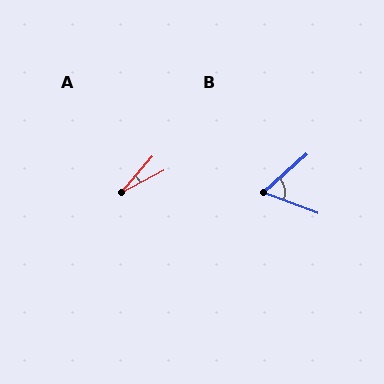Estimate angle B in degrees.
Approximately 62 degrees.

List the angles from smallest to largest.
A (21°), B (62°).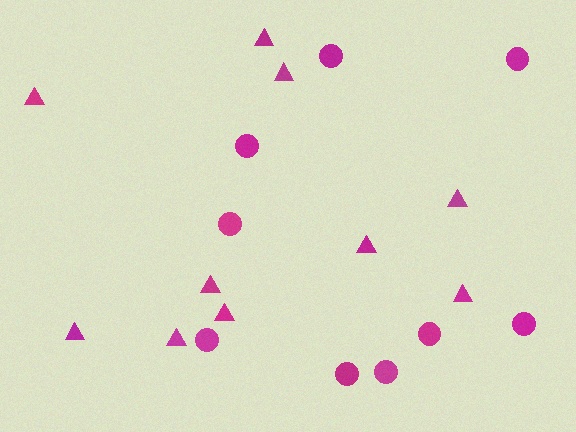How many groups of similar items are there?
There are 2 groups: one group of circles (9) and one group of triangles (10).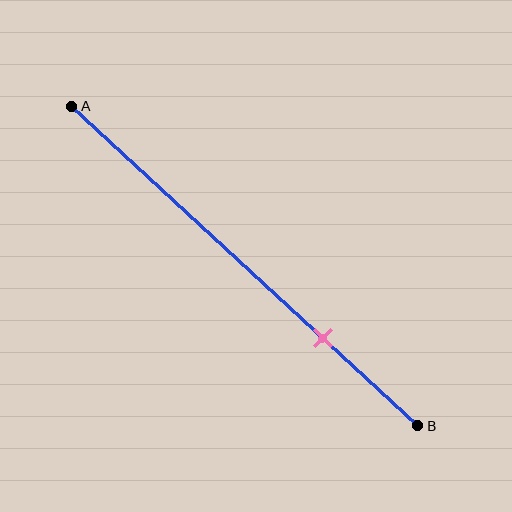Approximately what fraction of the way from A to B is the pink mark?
The pink mark is approximately 75% of the way from A to B.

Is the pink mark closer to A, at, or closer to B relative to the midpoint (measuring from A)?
The pink mark is closer to point B than the midpoint of segment AB.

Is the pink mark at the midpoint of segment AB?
No, the mark is at about 75% from A, not at the 50% midpoint.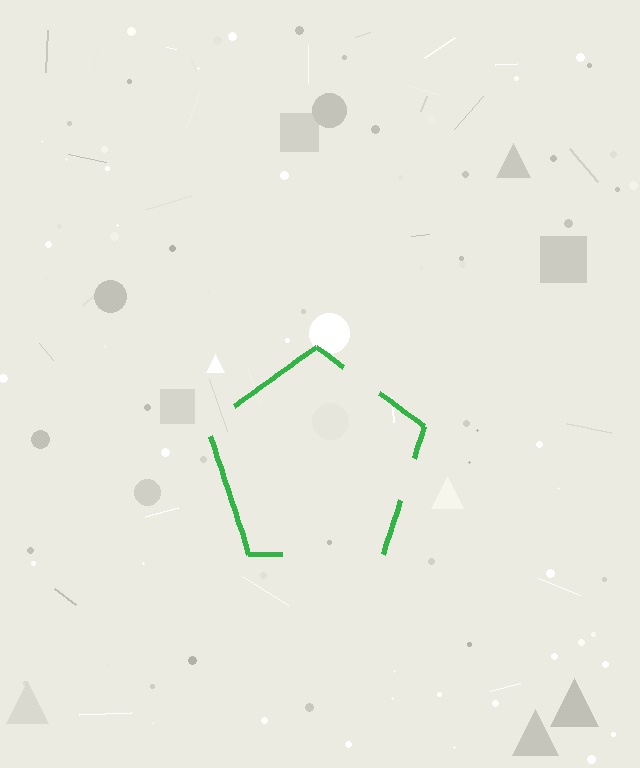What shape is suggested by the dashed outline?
The dashed outline suggests a pentagon.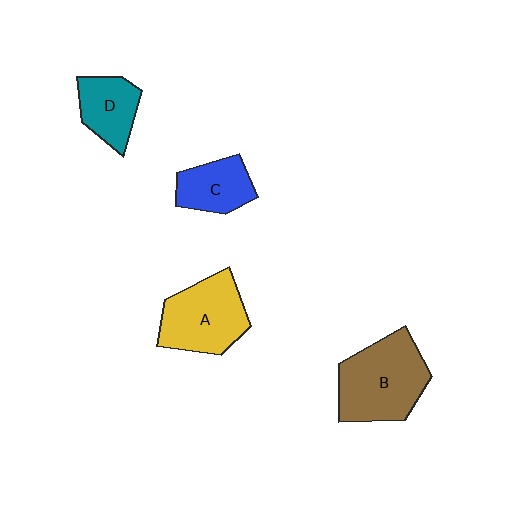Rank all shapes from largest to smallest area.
From largest to smallest: B (brown), A (yellow), C (blue), D (teal).